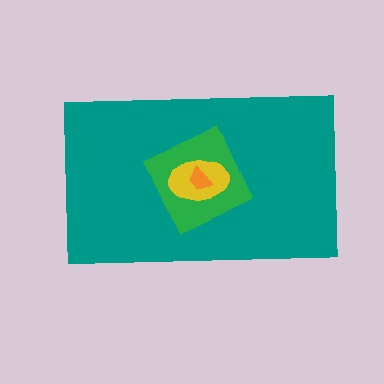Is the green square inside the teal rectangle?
Yes.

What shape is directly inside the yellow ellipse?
The orange trapezoid.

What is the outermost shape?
The teal rectangle.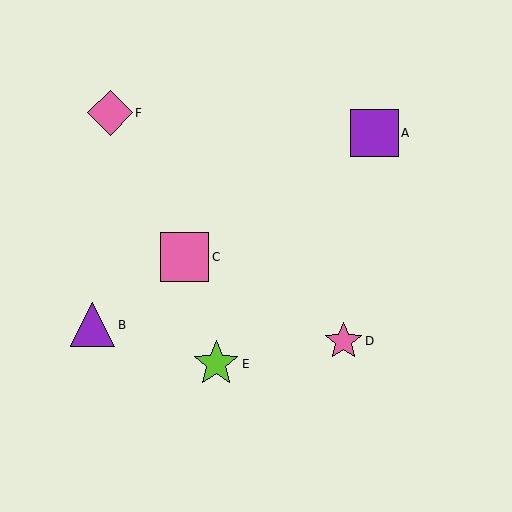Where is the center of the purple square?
The center of the purple square is at (374, 133).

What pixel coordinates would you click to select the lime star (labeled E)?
Click at (216, 364) to select the lime star E.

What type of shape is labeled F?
Shape F is a pink diamond.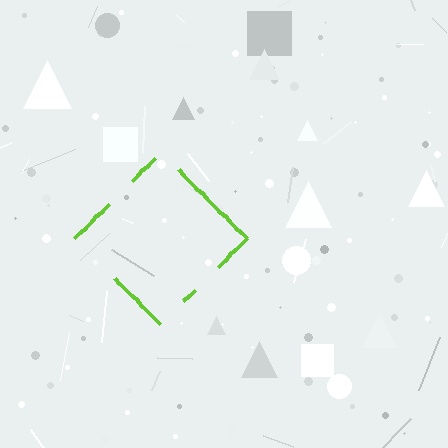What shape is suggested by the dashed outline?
The dashed outline suggests a diamond.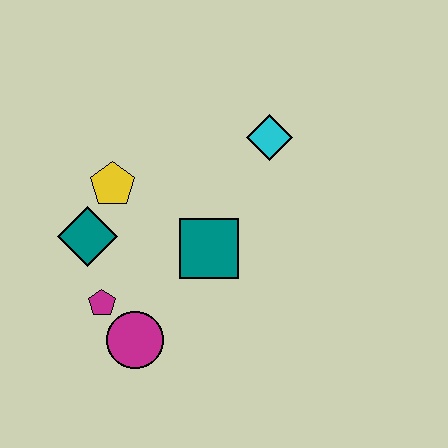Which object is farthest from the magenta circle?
The cyan diamond is farthest from the magenta circle.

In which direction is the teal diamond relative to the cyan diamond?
The teal diamond is to the left of the cyan diamond.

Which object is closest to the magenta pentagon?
The magenta circle is closest to the magenta pentagon.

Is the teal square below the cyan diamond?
Yes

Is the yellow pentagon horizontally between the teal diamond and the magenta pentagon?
No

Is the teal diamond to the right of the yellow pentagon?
No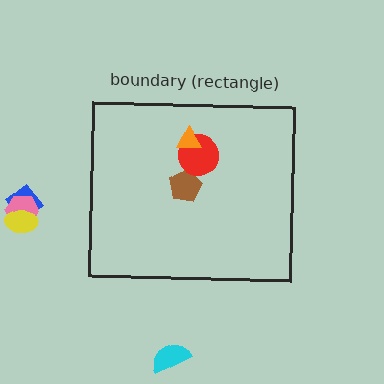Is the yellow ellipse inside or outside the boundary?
Outside.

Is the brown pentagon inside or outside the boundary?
Inside.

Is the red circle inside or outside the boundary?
Inside.